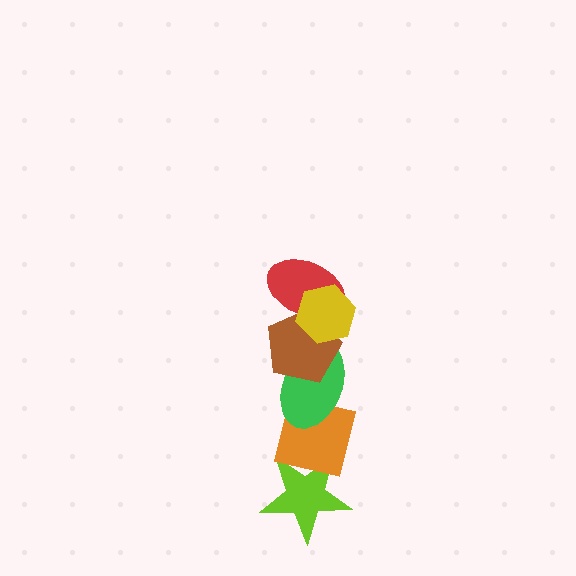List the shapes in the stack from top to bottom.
From top to bottom: the yellow hexagon, the red ellipse, the brown pentagon, the green ellipse, the orange square, the lime star.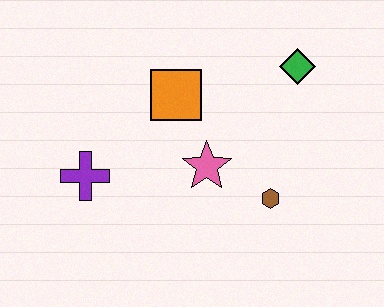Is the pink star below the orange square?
Yes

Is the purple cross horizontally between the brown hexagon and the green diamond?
No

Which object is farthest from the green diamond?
The purple cross is farthest from the green diamond.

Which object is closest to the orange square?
The pink star is closest to the orange square.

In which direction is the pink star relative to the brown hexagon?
The pink star is to the left of the brown hexagon.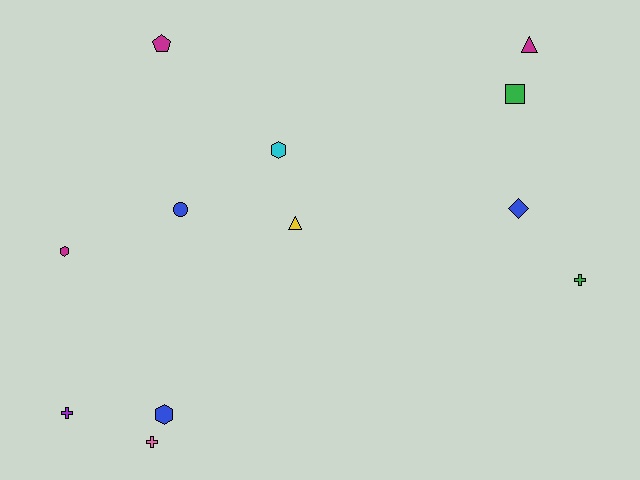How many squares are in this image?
There is 1 square.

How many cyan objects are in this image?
There is 1 cyan object.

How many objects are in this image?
There are 12 objects.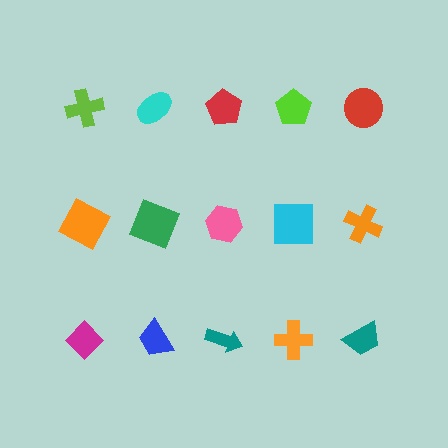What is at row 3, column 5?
A teal trapezoid.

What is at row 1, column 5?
A red circle.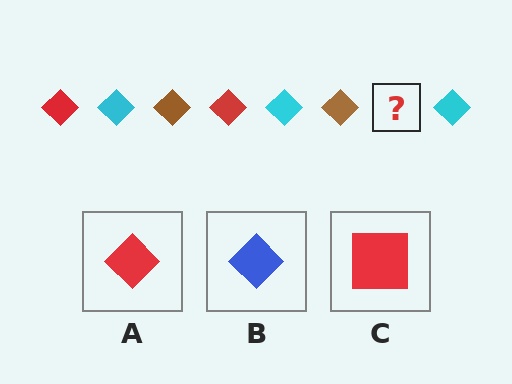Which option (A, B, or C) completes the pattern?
A.